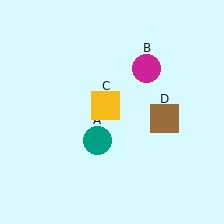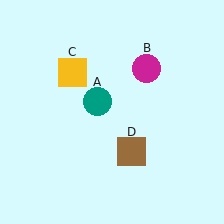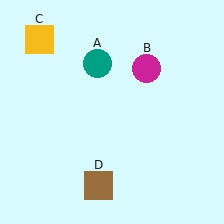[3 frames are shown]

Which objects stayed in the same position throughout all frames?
Magenta circle (object B) remained stationary.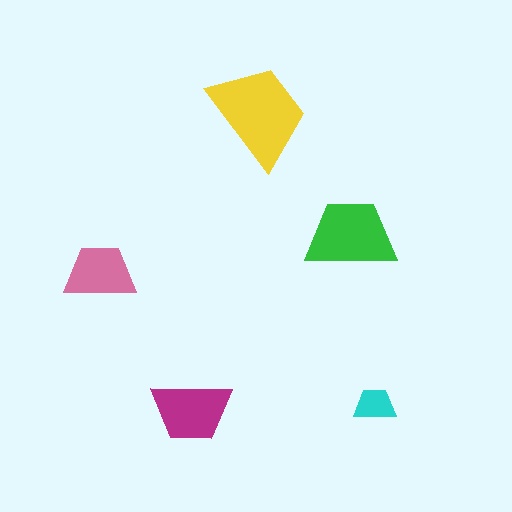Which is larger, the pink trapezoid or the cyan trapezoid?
The pink one.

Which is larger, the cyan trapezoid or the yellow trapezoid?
The yellow one.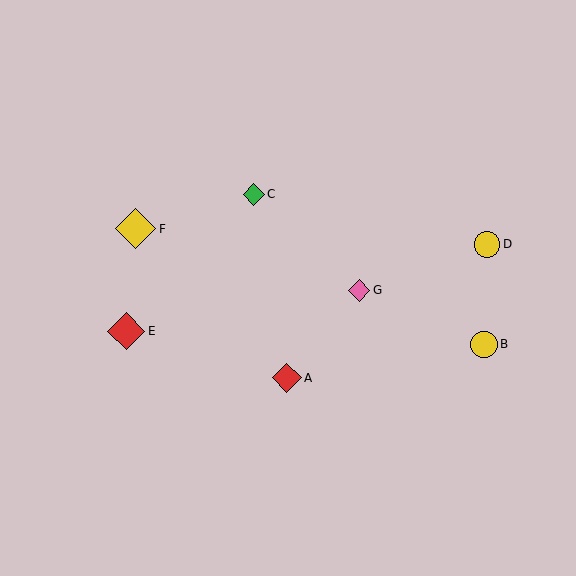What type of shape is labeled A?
Shape A is a red diamond.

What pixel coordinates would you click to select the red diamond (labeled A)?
Click at (287, 378) to select the red diamond A.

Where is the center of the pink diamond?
The center of the pink diamond is at (359, 290).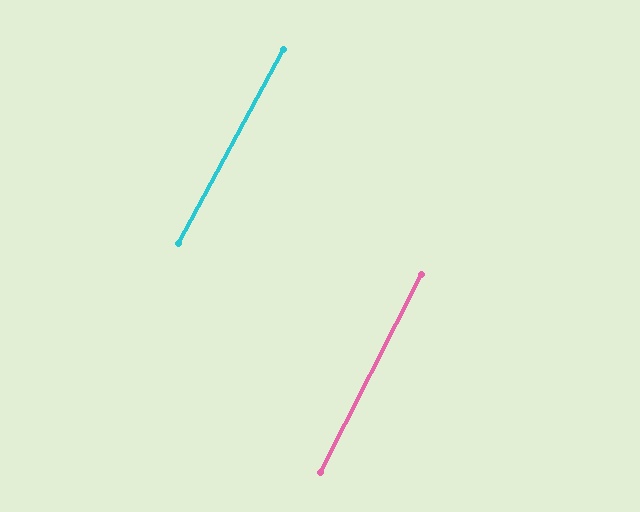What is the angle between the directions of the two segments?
Approximately 1 degree.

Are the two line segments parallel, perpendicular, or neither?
Parallel — their directions differ by only 1.3°.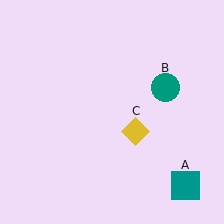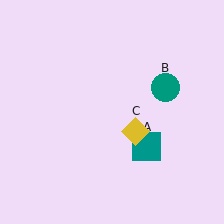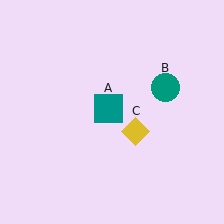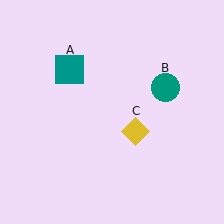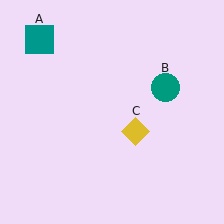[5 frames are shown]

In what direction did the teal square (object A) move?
The teal square (object A) moved up and to the left.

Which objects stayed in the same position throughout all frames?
Teal circle (object B) and yellow diamond (object C) remained stationary.